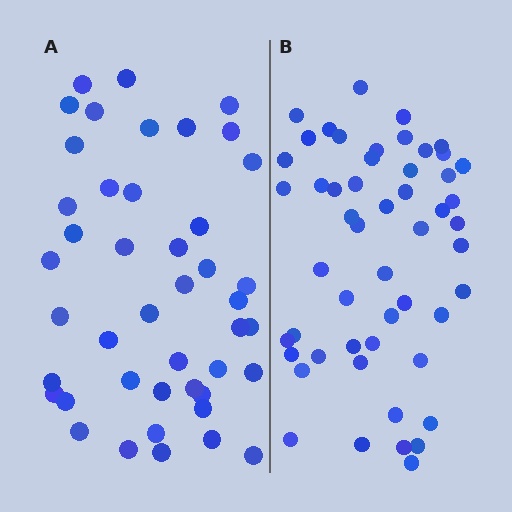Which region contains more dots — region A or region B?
Region B (the right region) has more dots.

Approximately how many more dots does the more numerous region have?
Region B has roughly 8 or so more dots than region A.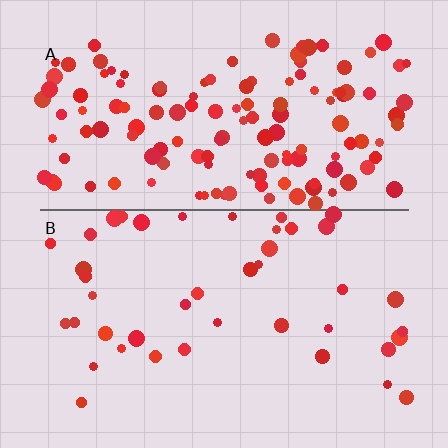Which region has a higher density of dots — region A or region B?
A (the top).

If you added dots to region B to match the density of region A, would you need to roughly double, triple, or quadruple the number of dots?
Approximately triple.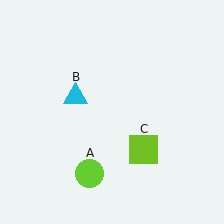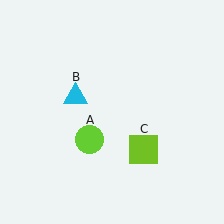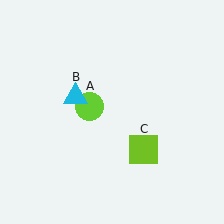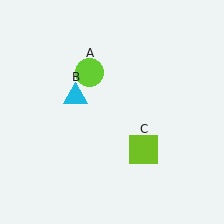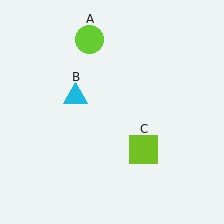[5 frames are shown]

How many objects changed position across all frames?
1 object changed position: lime circle (object A).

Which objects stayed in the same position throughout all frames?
Cyan triangle (object B) and lime square (object C) remained stationary.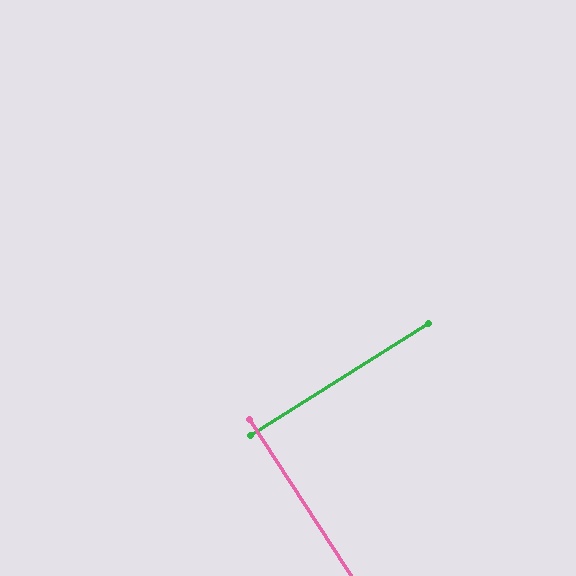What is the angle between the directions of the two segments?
Approximately 89 degrees.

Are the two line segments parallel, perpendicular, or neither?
Perpendicular — they meet at approximately 89°.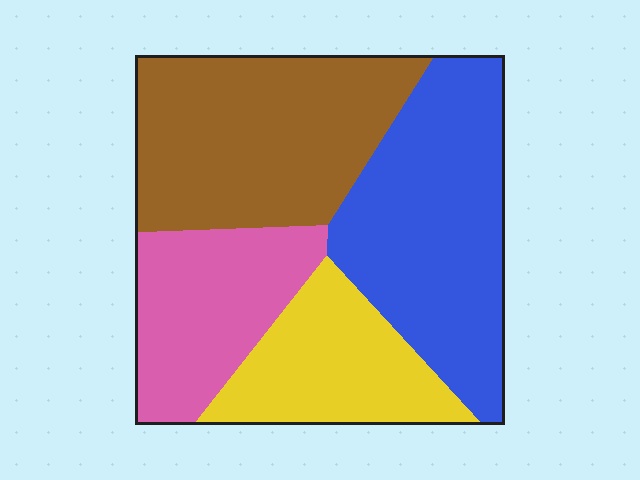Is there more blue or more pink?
Blue.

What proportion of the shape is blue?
Blue takes up between a sixth and a third of the shape.